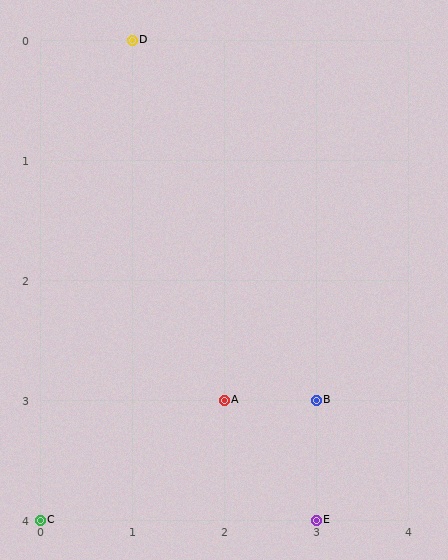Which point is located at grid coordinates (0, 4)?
Point C is at (0, 4).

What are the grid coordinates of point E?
Point E is at grid coordinates (3, 4).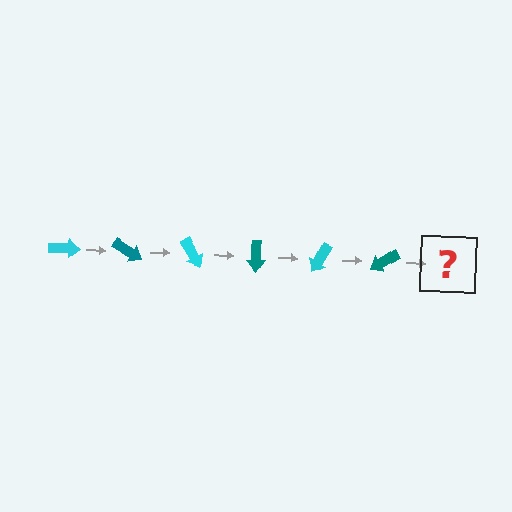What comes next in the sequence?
The next element should be a cyan arrow, rotated 180 degrees from the start.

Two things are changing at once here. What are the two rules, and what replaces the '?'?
The two rules are that it rotates 30 degrees each step and the color cycles through cyan and teal. The '?' should be a cyan arrow, rotated 180 degrees from the start.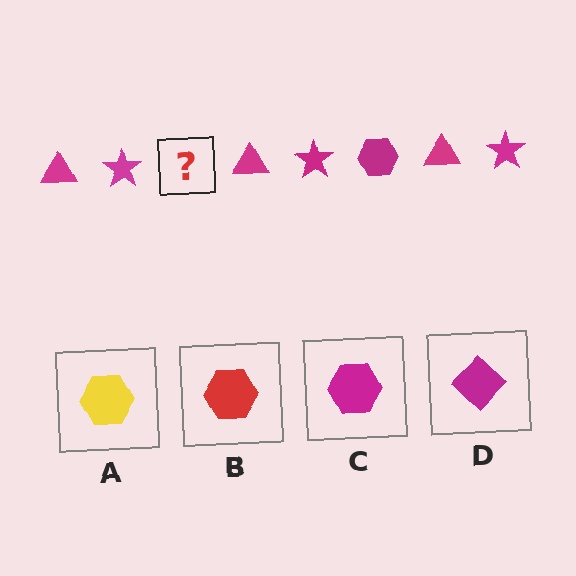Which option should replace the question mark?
Option C.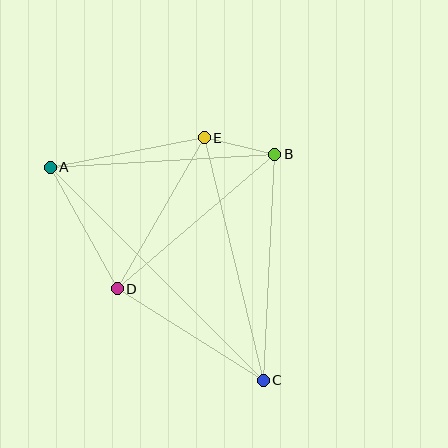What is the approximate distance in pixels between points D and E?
The distance between D and E is approximately 174 pixels.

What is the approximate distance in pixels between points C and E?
The distance between C and E is approximately 250 pixels.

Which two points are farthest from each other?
Points A and C are farthest from each other.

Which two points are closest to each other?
Points B and E are closest to each other.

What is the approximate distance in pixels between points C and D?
The distance between C and D is approximately 172 pixels.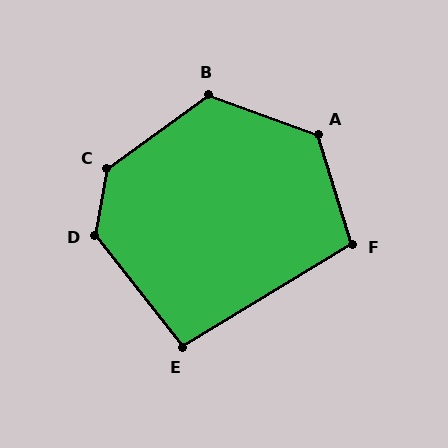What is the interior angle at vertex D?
Approximately 132 degrees (obtuse).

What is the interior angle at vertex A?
Approximately 127 degrees (obtuse).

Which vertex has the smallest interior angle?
E, at approximately 97 degrees.